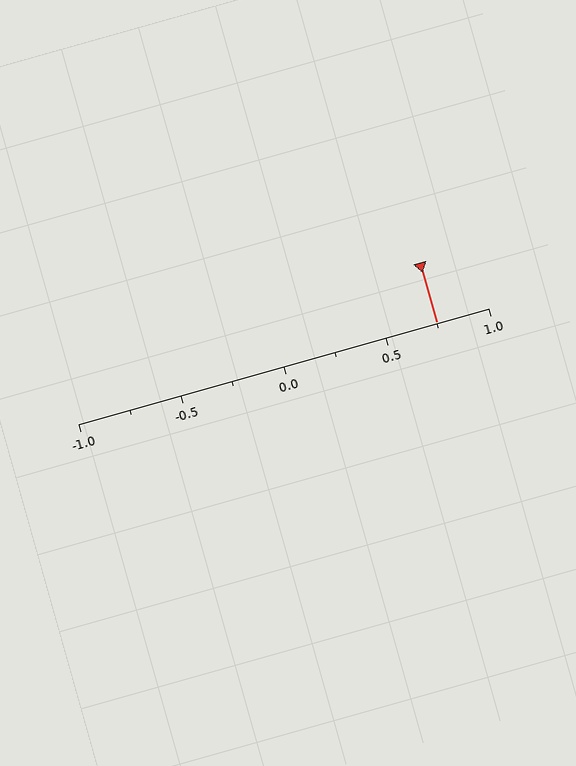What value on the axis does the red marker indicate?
The marker indicates approximately 0.75.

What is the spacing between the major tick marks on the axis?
The major ticks are spaced 0.5 apart.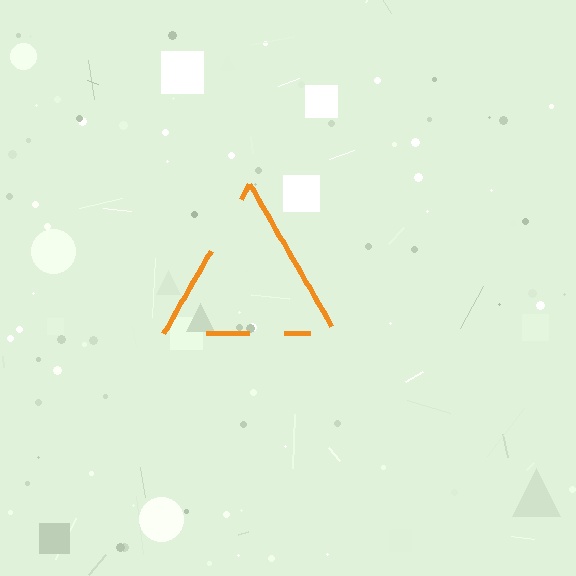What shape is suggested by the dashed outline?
The dashed outline suggests a triangle.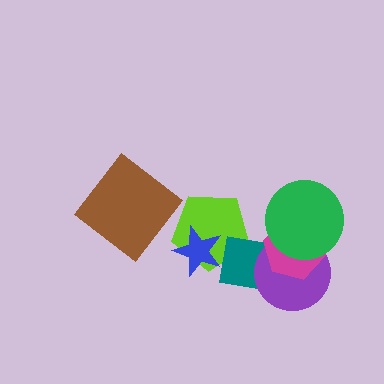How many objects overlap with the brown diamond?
0 objects overlap with the brown diamond.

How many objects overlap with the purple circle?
3 objects overlap with the purple circle.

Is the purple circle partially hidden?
Yes, it is partially covered by another shape.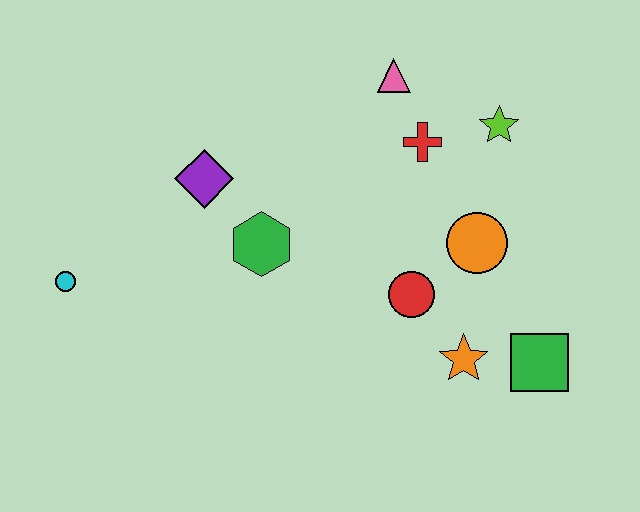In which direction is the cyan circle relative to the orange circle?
The cyan circle is to the left of the orange circle.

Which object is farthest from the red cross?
The cyan circle is farthest from the red cross.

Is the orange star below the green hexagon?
Yes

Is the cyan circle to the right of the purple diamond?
No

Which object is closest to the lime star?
The red cross is closest to the lime star.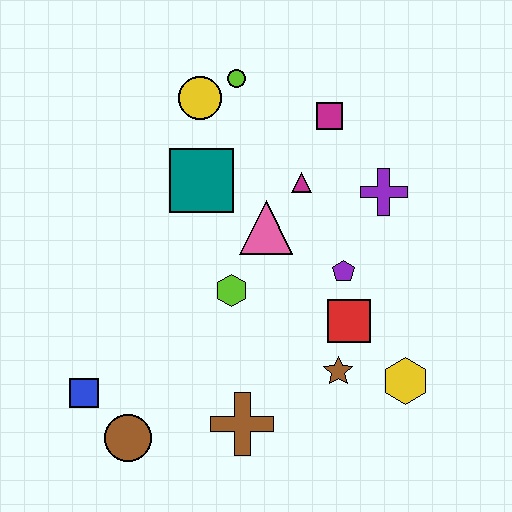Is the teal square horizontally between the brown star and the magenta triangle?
No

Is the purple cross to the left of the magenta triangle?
No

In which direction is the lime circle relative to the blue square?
The lime circle is above the blue square.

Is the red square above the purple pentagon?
No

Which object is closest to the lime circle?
The yellow circle is closest to the lime circle.